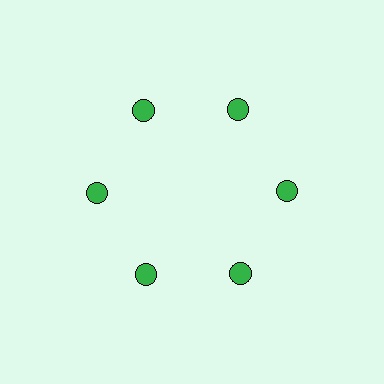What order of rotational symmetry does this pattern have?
This pattern has 6-fold rotational symmetry.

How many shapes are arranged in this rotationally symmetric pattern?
There are 6 shapes, arranged in 6 groups of 1.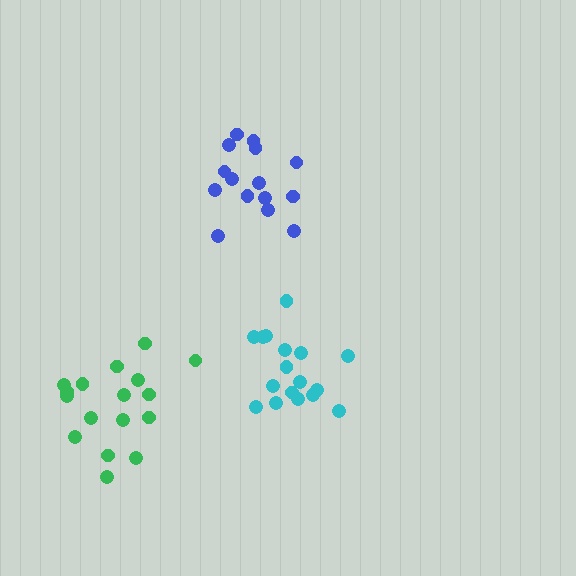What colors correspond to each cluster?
The clusters are colored: blue, green, cyan.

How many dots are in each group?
Group 1: 15 dots, Group 2: 17 dots, Group 3: 17 dots (49 total).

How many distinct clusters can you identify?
There are 3 distinct clusters.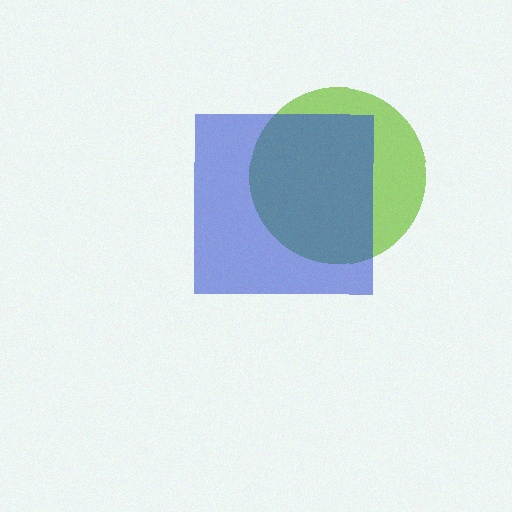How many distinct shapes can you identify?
There are 2 distinct shapes: a lime circle, a blue square.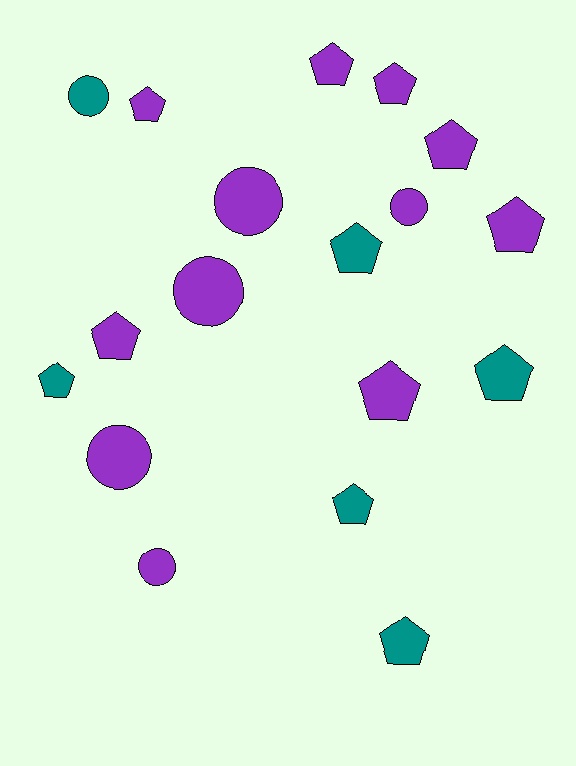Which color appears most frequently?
Purple, with 12 objects.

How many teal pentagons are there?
There are 5 teal pentagons.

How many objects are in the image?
There are 18 objects.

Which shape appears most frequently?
Pentagon, with 12 objects.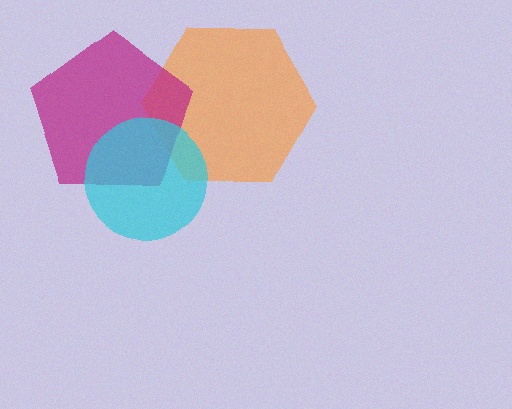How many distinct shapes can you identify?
There are 3 distinct shapes: an orange hexagon, a magenta pentagon, a cyan circle.